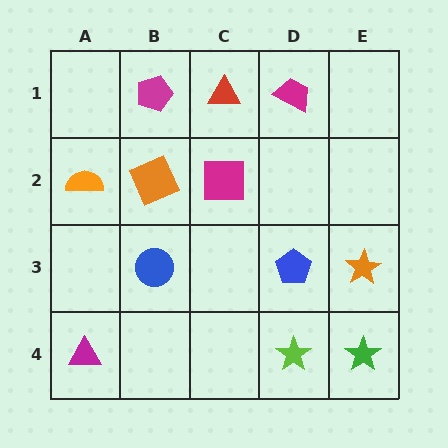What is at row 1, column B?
A magenta pentagon.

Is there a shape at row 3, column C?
No, that cell is empty.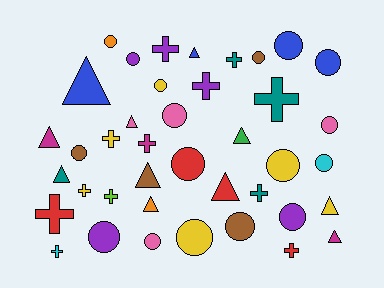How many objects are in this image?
There are 40 objects.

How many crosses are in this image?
There are 12 crosses.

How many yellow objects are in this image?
There are 6 yellow objects.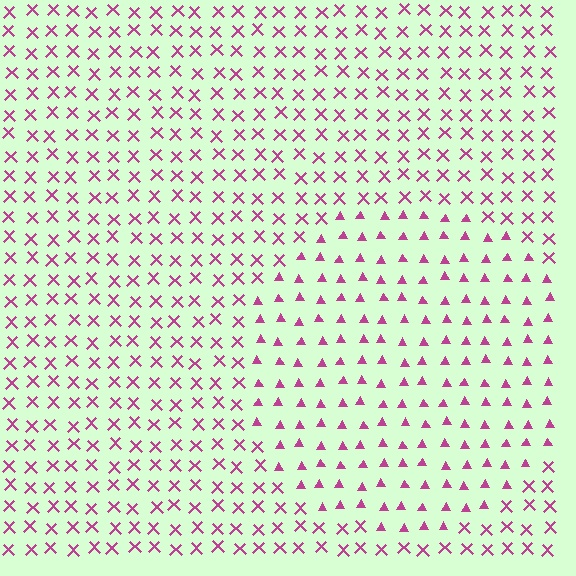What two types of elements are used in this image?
The image uses triangles inside the circle region and X marks outside it.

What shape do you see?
I see a circle.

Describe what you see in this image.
The image is filled with small magenta elements arranged in a uniform grid. A circle-shaped region contains triangles, while the surrounding area contains X marks. The boundary is defined purely by the change in element shape.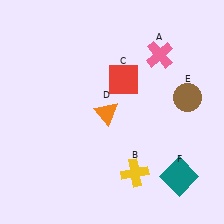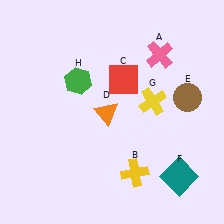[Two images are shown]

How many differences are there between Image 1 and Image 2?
There are 2 differences between the two images.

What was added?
A yellow cross (G), a green hexagon (H) were added in Image 2.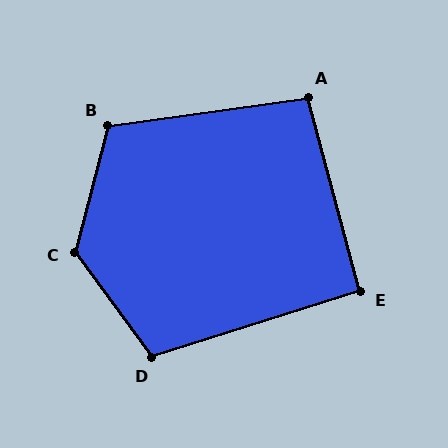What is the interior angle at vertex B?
Approximately 113 degrees (obtuse).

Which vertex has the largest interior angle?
C, at approximately 129 degrees.